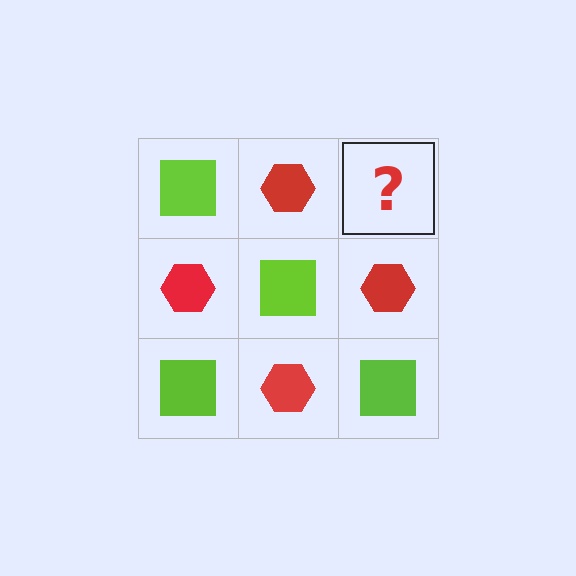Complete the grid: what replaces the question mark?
The question mark should be replaced with a lime square.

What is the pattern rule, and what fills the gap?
The rule is that it alternates lime square and red hexagon in a checkerboard pattern. The gap should be filled with a lime square.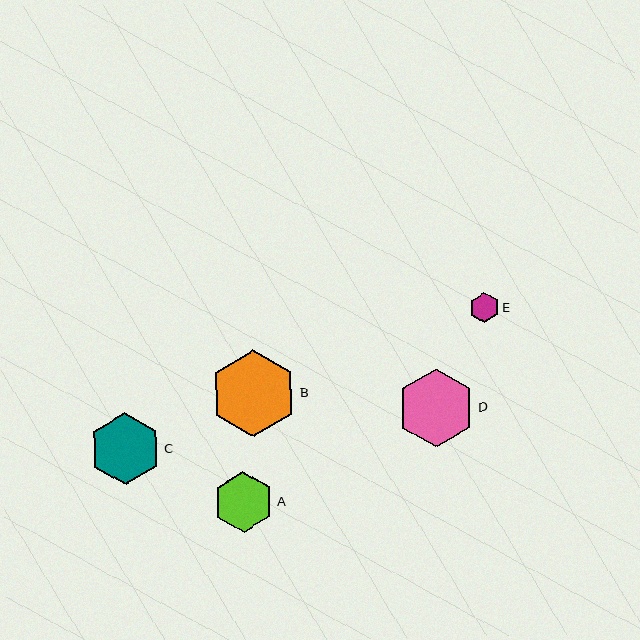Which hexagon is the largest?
Hexagon B is the largest with a size of approximately 86 pixels.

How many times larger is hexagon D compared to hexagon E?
Hexagon D is approximately 2.6 times the size of hexagon E.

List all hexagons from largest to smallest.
From largest to smallest: B, D, C, A, E.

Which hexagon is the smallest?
Hexagon E is the smallest with a size of approximately 30 pixels.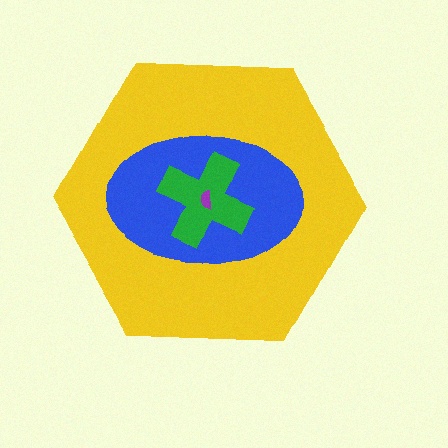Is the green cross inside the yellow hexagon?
Yes.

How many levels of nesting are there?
4.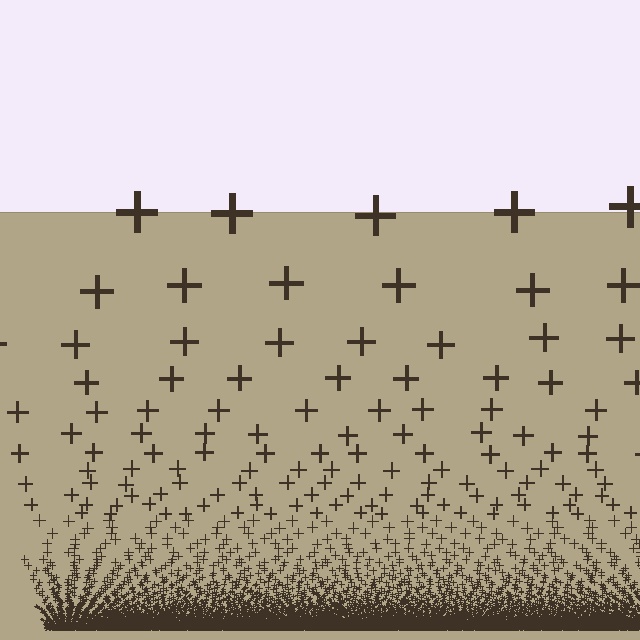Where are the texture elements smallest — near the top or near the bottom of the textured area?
Near the bottom.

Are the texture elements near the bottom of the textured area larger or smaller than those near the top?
Smaller. The gradient is inverted — elements near the bottom are smaller and denser.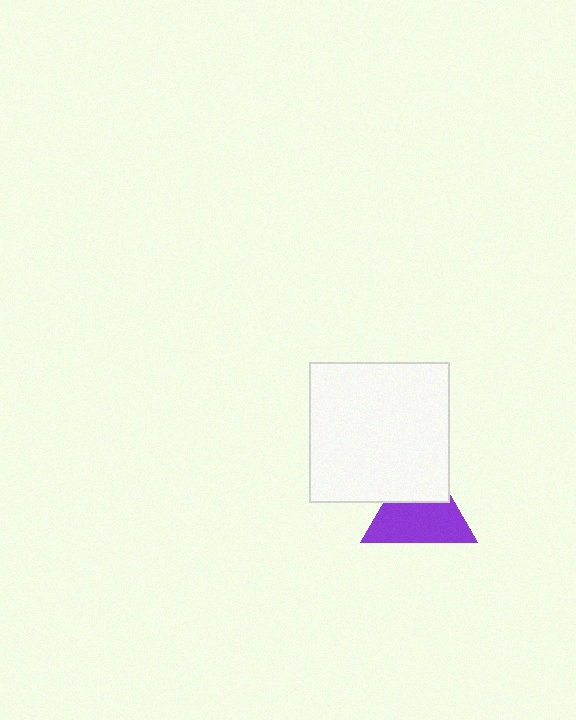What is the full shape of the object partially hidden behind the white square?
The partially hidden object is a purple triangle.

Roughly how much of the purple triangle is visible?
About half of it is visible (roughly 63%).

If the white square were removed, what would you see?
You would see the complete purple triangle.